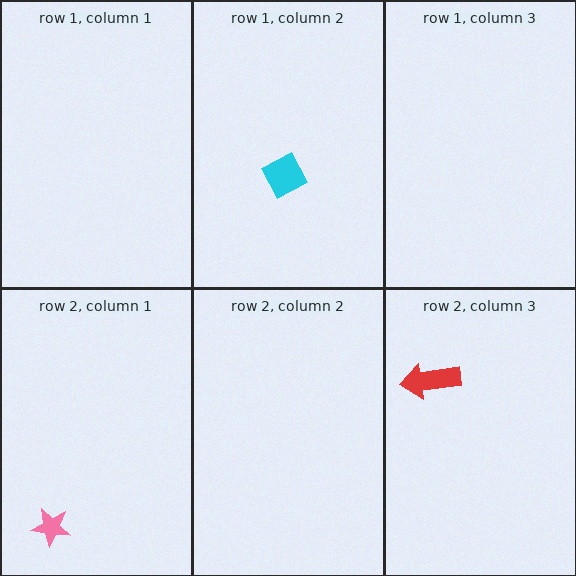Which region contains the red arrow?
The row 2, column 3 region.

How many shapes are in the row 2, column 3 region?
1.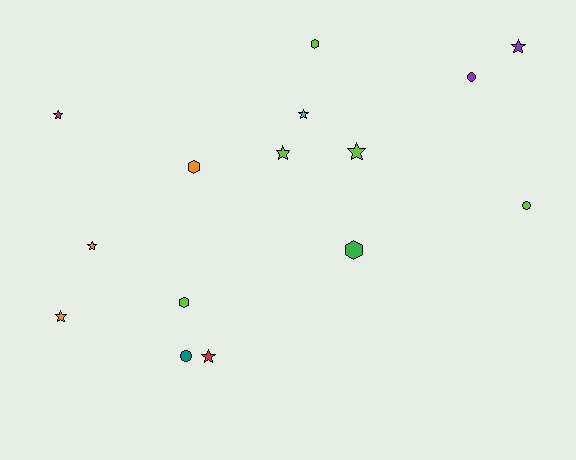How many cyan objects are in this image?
There is 1 cyan object.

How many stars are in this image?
There are 8 stars.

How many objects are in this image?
There are 15 objects.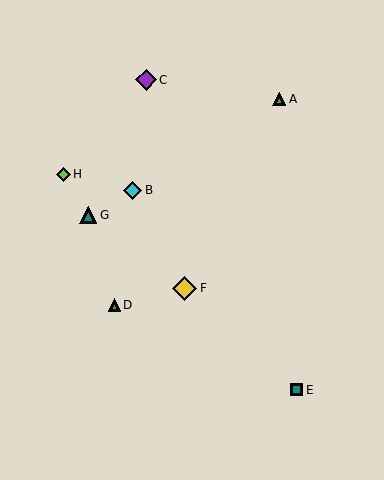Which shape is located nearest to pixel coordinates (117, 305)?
The green triangle (labeled D) at (114, 305) is nearest to that location.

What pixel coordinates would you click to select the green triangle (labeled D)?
Click at (114, 305) to select the green triangle D.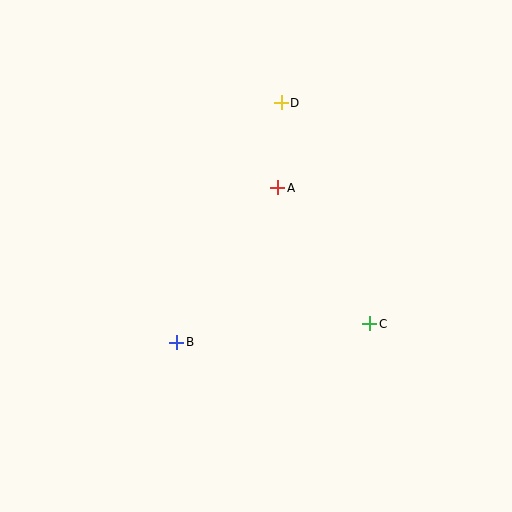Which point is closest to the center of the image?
Point A at (278, 188) is closest to the center.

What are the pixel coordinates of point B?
Point B is at (177, 342).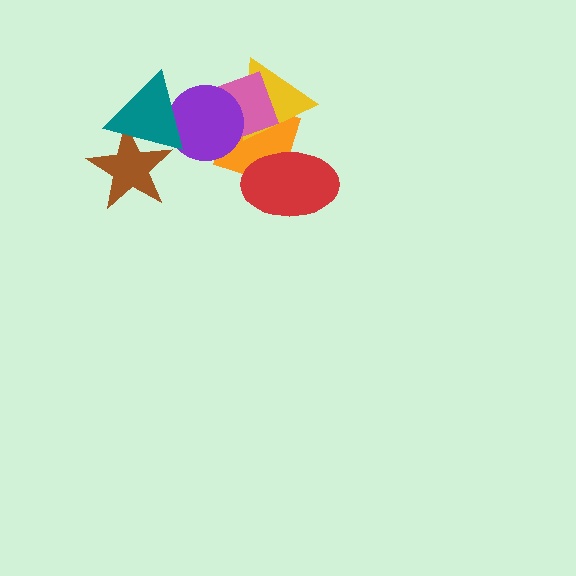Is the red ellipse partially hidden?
No, no other shape covers it.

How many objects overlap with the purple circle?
4 objects overlap with the purple circle.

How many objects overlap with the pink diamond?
3 objects overlap with the pink diamond.